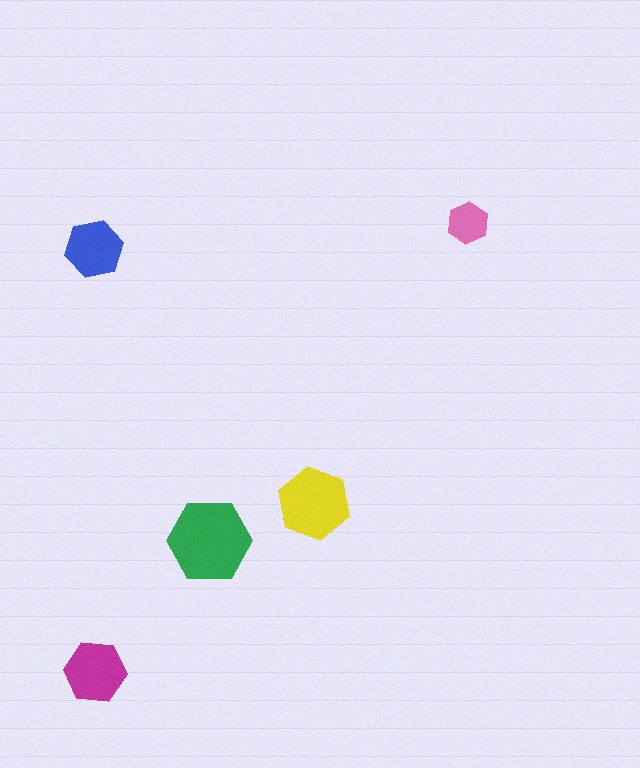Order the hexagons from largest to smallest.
the green one, the yellow one, the magenta one, the blue one, the pink one.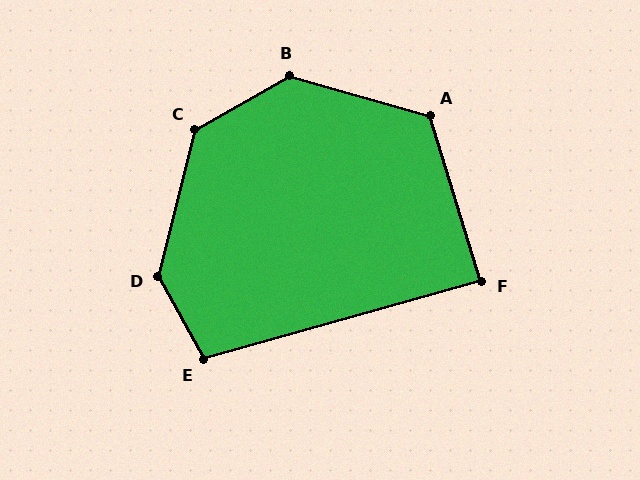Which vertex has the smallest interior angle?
F, at approximately 89 degrees.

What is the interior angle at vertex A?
Approximately 123 degrees (obtuse).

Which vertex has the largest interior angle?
D, at approximately 136 degrees.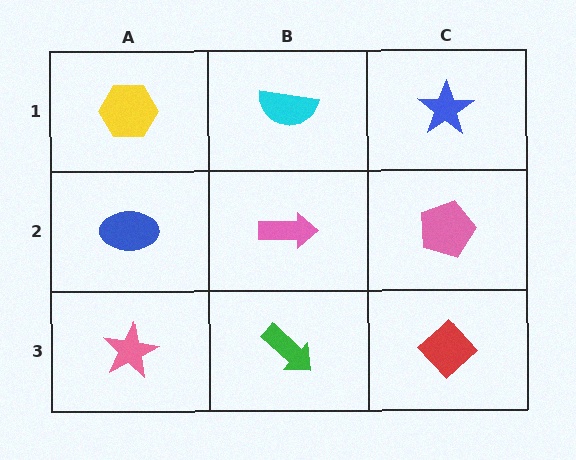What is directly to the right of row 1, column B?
A blue star.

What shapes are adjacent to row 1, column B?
A pink arrow (row 2, column B), a yellow hexagon (row 1, column A), a blue star (row 1, column C).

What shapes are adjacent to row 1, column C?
A pink pentagon (row 2, column C), a cyan semicircle (row 1, column B).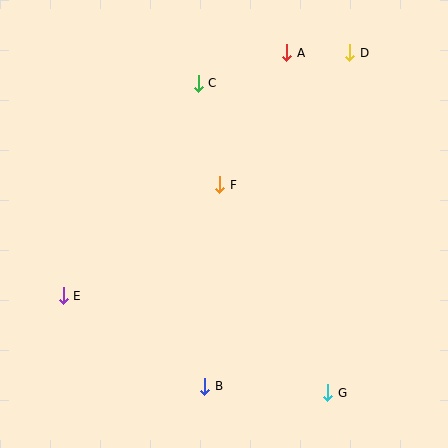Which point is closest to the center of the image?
Point F at (220, 185) is closest to the center.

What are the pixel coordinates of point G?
Point G is at (328, 393).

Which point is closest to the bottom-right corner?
Point G is closest to the bottom-right corner.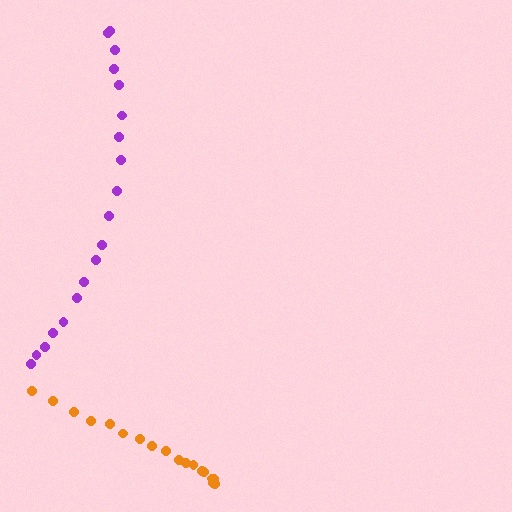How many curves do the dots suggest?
There are 2 distinct paths.